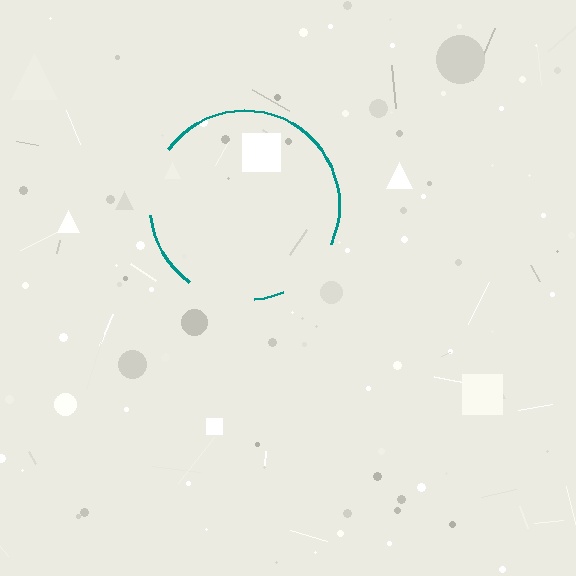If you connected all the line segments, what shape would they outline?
They would outline a circle.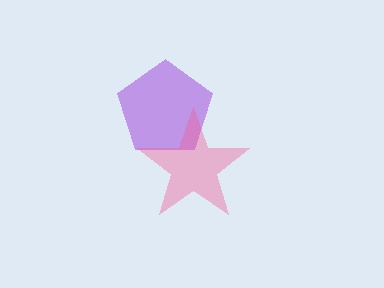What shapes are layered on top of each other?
The layered shapes are: a purple pentagon, a pink star.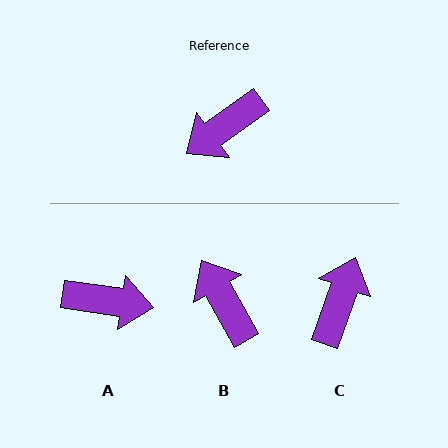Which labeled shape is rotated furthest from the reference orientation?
C, about 146 degrees away.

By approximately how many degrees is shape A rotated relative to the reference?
Approximately 136 degrees counter-clockwise.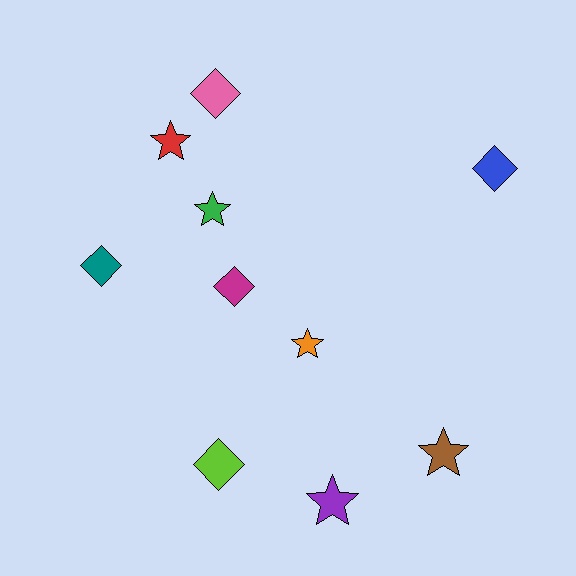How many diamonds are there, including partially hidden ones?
There are 5 diamonds.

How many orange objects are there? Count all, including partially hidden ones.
There is 1 orange object.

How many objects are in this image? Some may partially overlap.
There are 10 objects.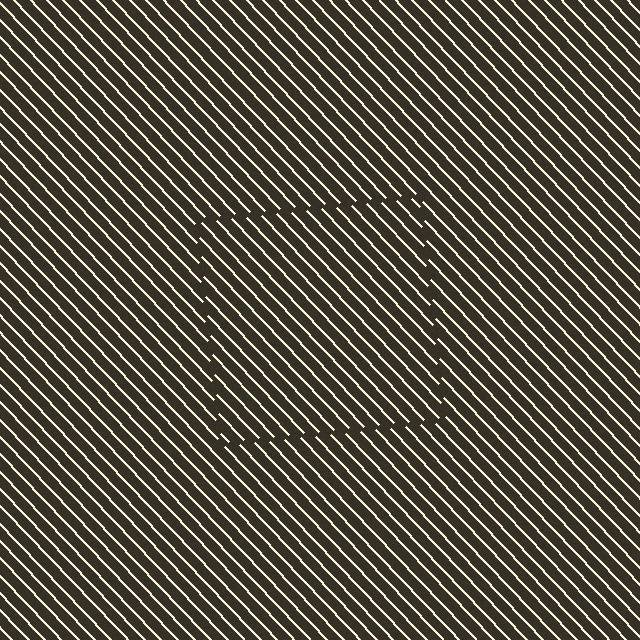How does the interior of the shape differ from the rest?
The interior of the shape contains the same grating, shifted by half a period — the contour is defined by the phase discontinuity where line-ends from the inner and outer gratings abut.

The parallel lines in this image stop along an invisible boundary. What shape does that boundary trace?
An illusory square. The interior of the shape contains the same grating, shifted by half a period — the contour is defined by the phase discontinuity where line-ends from the inner and outer gratings abut.